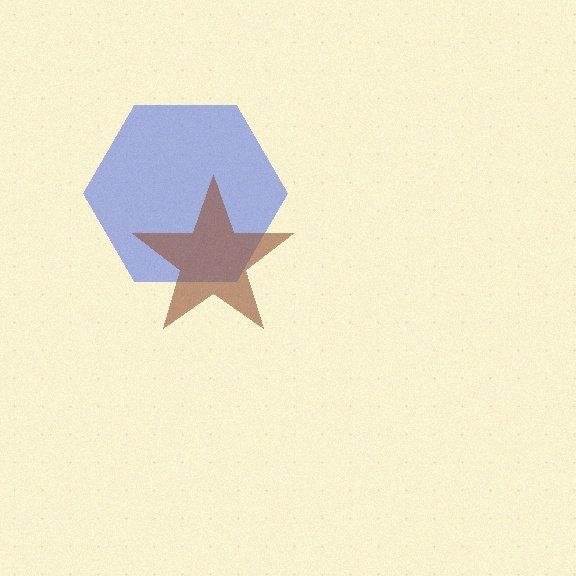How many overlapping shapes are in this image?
There are 2 overlapping shapes in the image.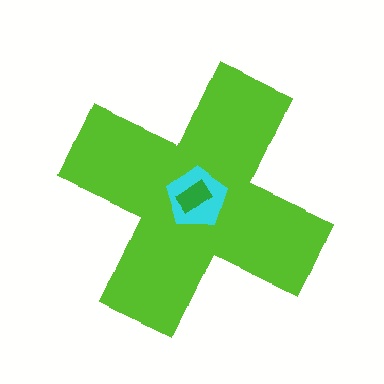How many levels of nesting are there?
3.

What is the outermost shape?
The lime cross.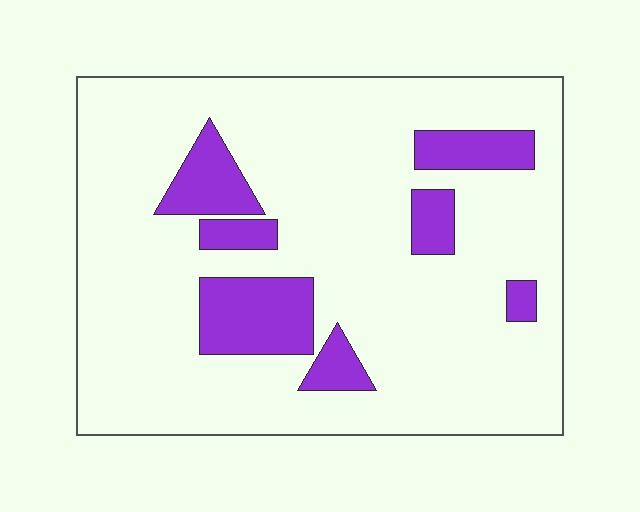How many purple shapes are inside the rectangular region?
7.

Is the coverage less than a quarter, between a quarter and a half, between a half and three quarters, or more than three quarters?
Less than a quarter.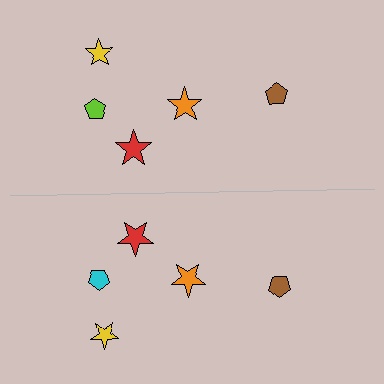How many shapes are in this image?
There are 10 shapes in this image.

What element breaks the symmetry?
The cyan pentagon on the bottom side breaks the symmetry — its mirror counterpart is lime.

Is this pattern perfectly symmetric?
No, the pattern is not perfectly symmetric. The cyan pentagon on the bottom side breaks the symmetry — its mirror counterpart is lime.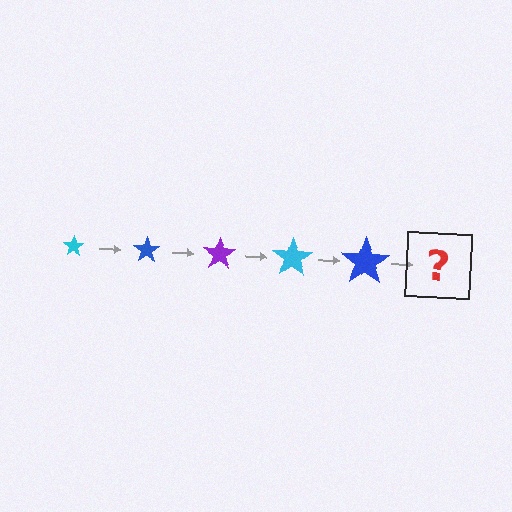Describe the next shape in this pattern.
It should be a purple star, larger than the previous one.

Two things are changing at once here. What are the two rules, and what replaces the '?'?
The two rules are that the star grows larger each step and the color cycles through cyan, blue, and purple. The '?' should be a purple star, larger than the previous one.